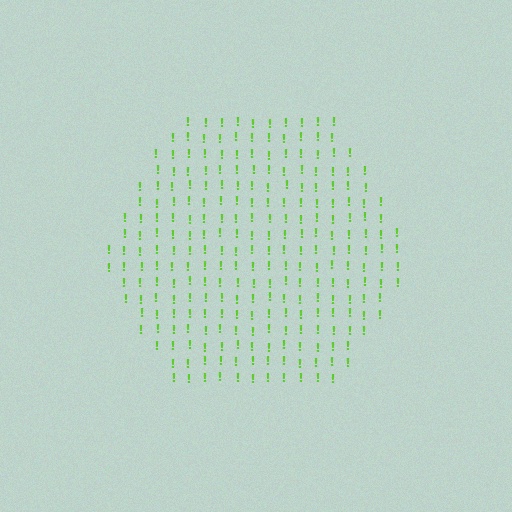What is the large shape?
The large shape is a hexagon.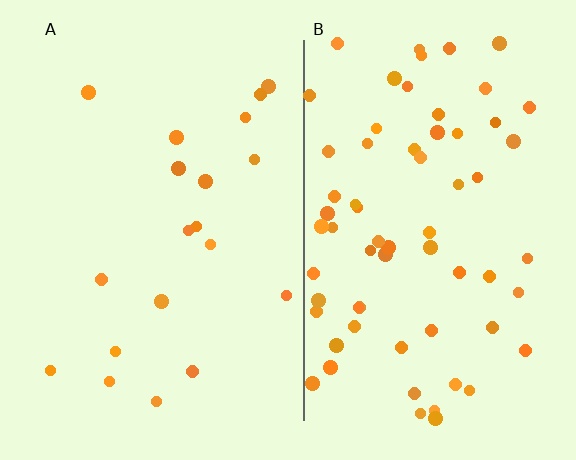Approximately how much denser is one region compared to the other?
Approximately 3.4× — region B over region A.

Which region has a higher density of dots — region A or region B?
B (the right).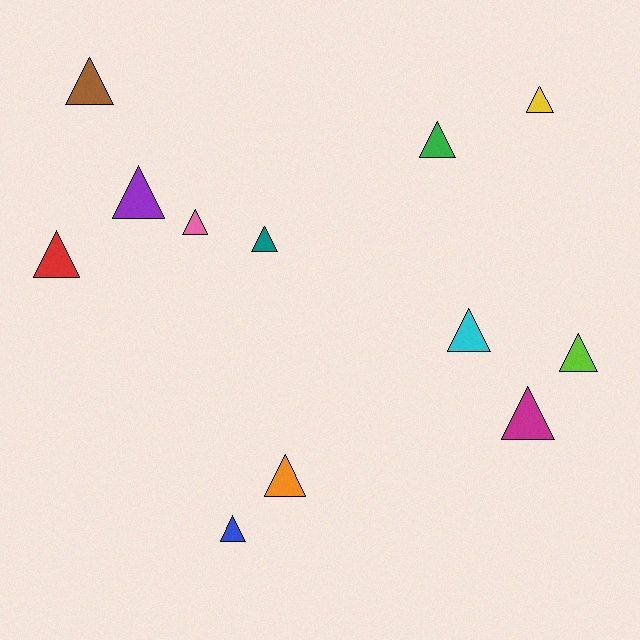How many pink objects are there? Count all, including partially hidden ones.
There is 1 pink object.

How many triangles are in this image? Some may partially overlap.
There are 12 triangles.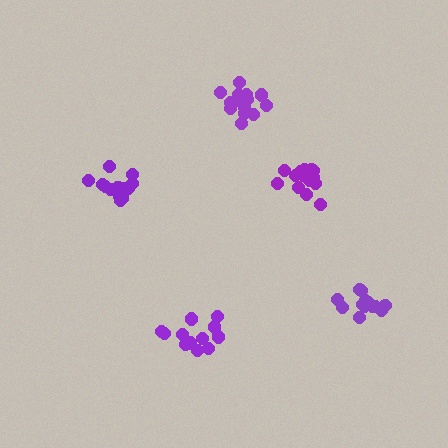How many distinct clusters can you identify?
There are 5 distinct clusters.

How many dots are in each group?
Group 1: 14 dots, Group 2: 16 dots, Group 3: 14 dots, Group 4: 14 dots, Group 5: 15 dots (73 total).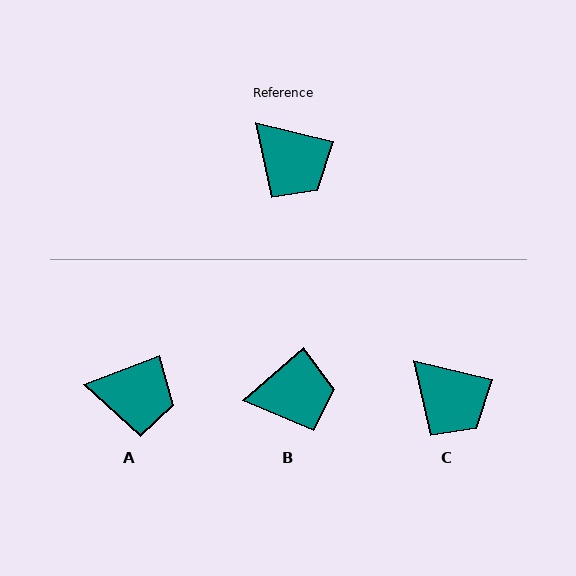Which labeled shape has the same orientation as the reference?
C.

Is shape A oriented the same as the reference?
No, it is off by about 35 degrees.